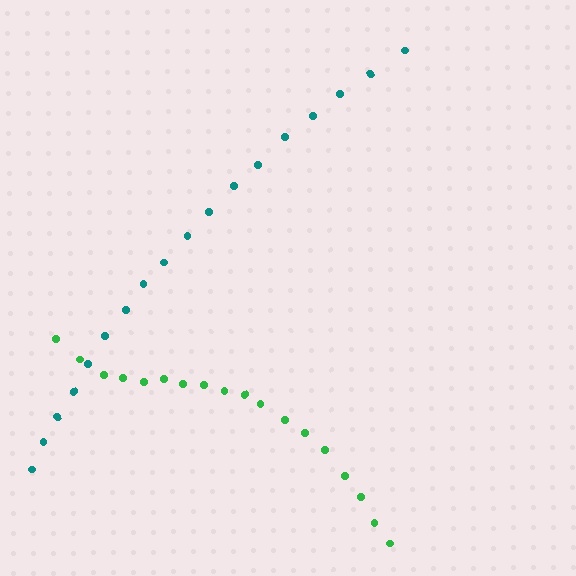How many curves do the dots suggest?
There are 2 distinct paths.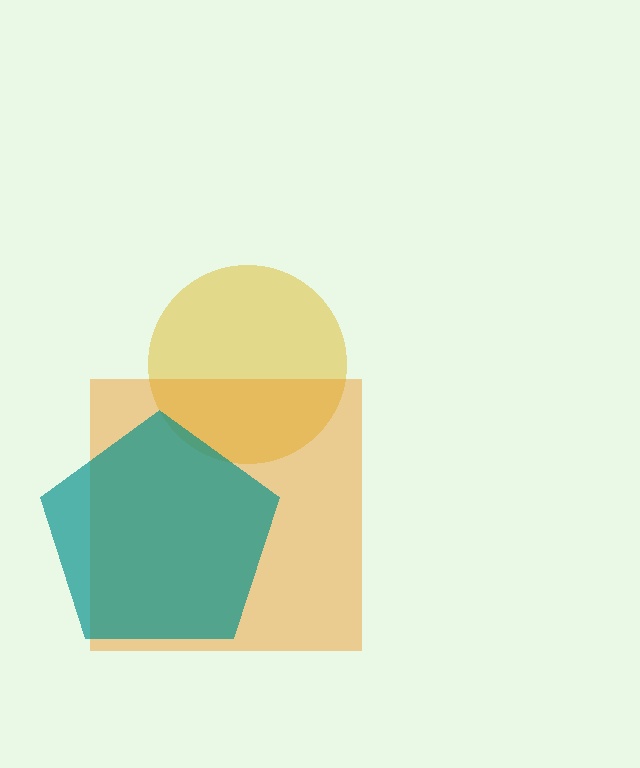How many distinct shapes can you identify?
There are 3 distinct shapes: a yellow circle, an orange square, a teal pentagon.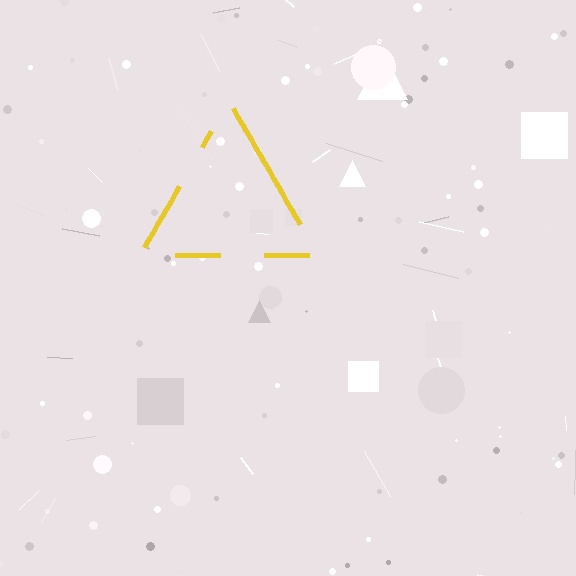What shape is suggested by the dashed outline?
The dashed outline suggests a triangle.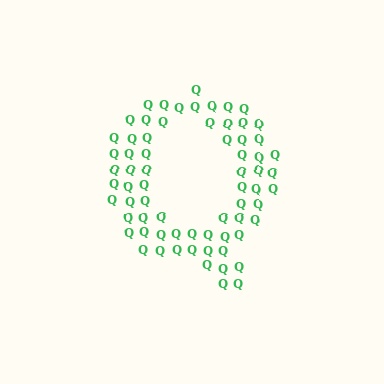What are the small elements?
The small elements are letter Q's.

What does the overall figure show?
The overall figure shows the letter Q.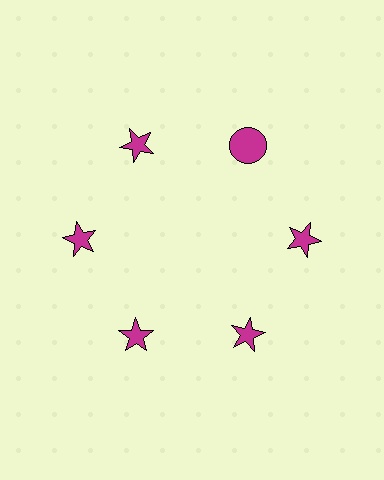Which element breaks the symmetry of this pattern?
The magenta circle at roughly the 1 o'clock position breaks the symmetry. All other shapes are magenta stars.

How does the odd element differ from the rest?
It has a different shape: circle instead of star.